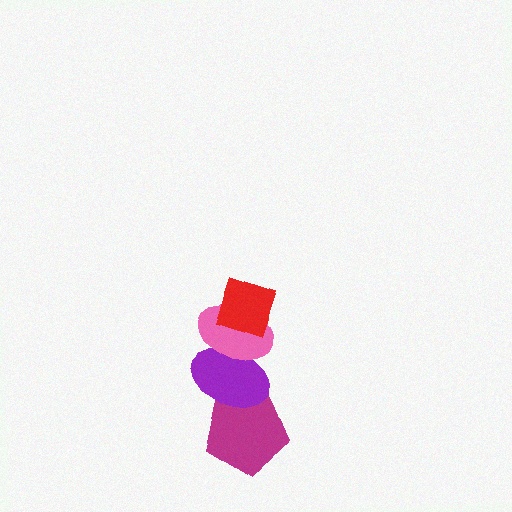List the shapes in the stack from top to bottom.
From top to bottom: the red diamond, the pink ellipse, the purple ellipse, the magenta pentagon.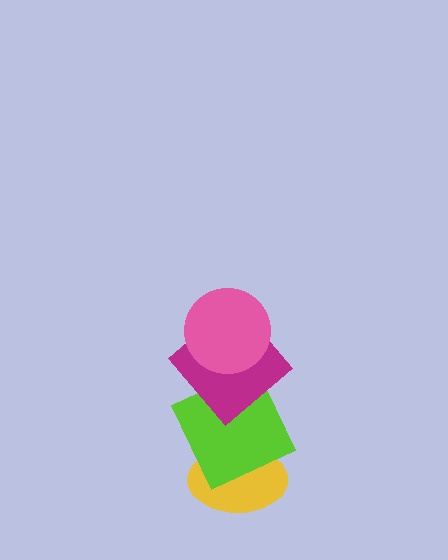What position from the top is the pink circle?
The pink circle is 1st from the top.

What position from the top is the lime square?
The lime square is 3rd from the top.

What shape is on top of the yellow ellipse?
The lime square is on top of the yellow ellipse.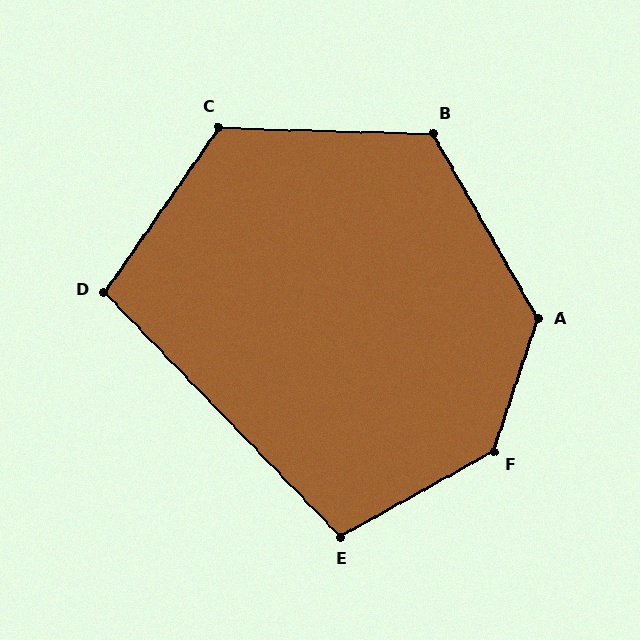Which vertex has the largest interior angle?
F, at approximately 138 degrees.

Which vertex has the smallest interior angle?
D, at approximately 101 degrees.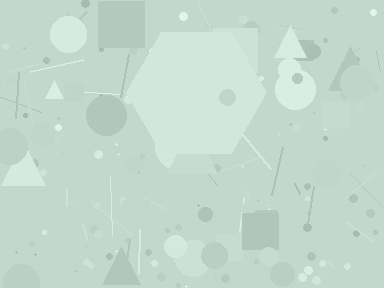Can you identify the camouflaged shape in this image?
The camouflaged shape is a hexagon.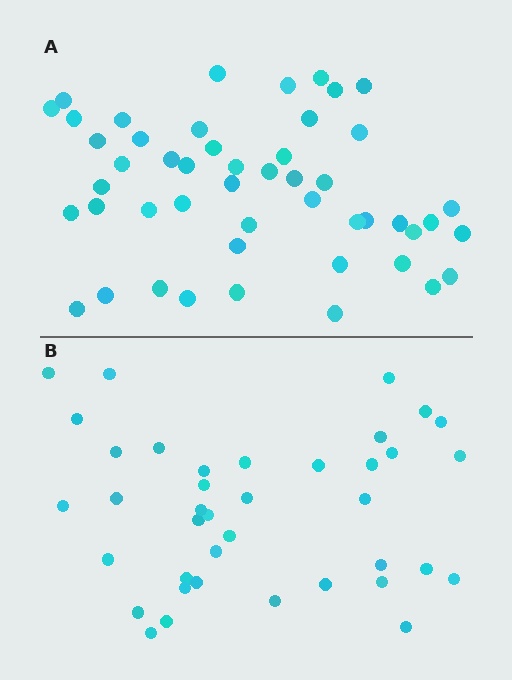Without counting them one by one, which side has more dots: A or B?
Region A (the top region) has more dots.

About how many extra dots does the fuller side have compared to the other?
Region A has roughly 10 or so more dots than region B.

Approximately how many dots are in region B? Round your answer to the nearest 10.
About 40 dots. (The exact count is 39, which rounds to 40.)